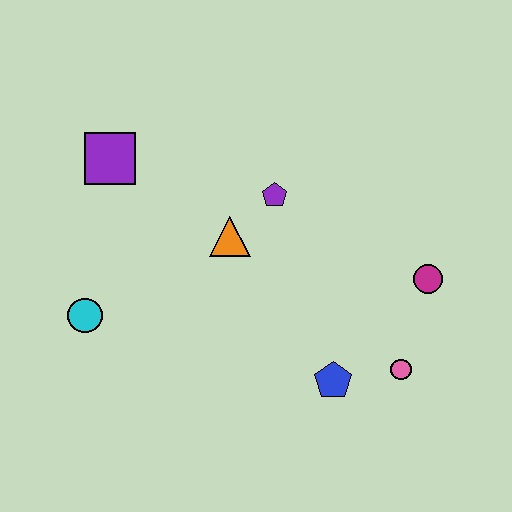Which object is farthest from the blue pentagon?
The purple square is farthest from the blue pentagon.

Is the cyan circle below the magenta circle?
Yes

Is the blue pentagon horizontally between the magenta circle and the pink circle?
No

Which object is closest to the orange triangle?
The purple pentagon is closest to the orange triangle.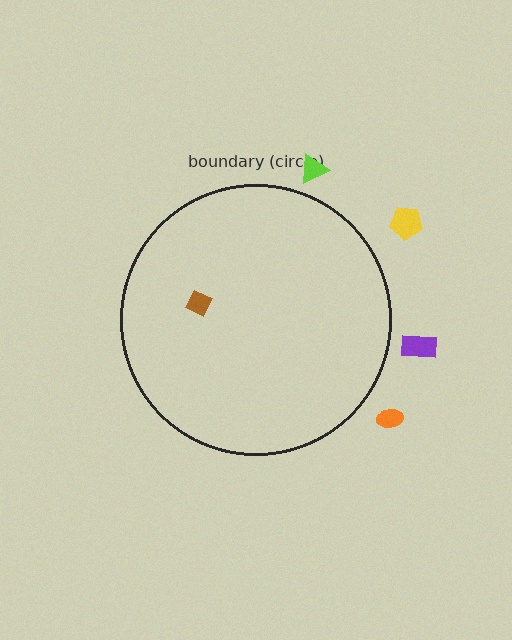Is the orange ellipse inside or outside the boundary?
Outside.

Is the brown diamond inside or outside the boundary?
Inside.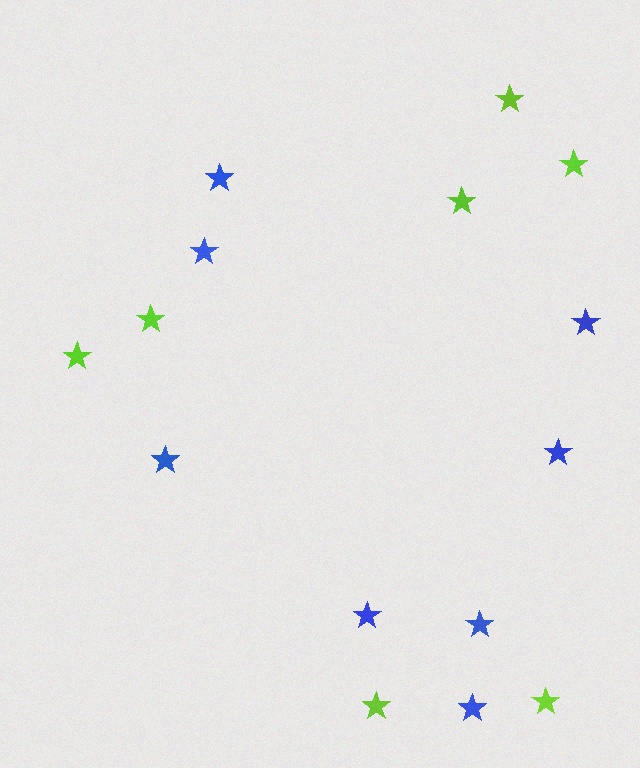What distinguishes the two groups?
There are 2 groups: one group of lime stars (7) and one group of blue stars (8).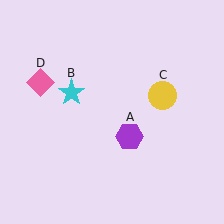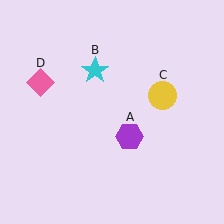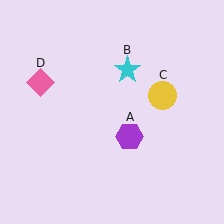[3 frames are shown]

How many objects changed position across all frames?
1 object changed position: cyan star (object B).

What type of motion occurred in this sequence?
The cyan star (object B) rotated clockwise around the center of the scene.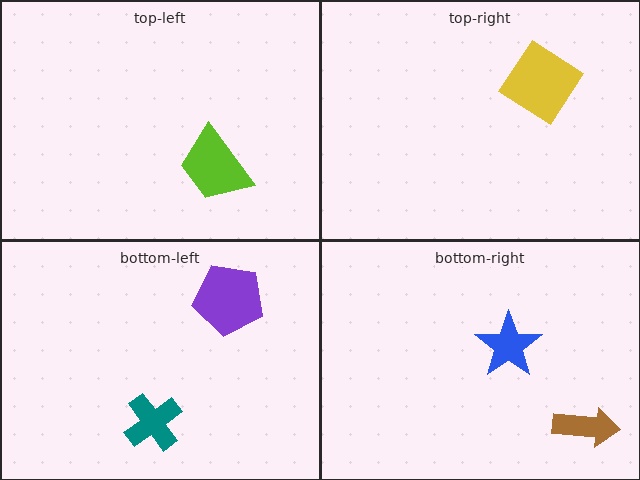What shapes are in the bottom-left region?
The teal cross, the purple pentagon.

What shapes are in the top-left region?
The lime trapezoid.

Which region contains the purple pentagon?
The bottom-left region.